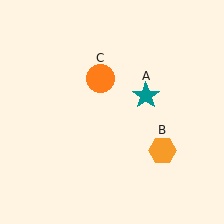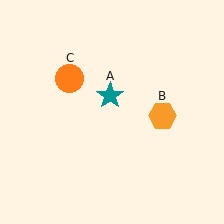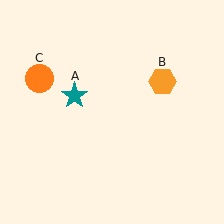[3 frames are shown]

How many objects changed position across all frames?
3 objects changed position: teal star (object A), orange hexagon (object B), orange circle (object C).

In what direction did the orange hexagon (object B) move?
The orange hexagon (object B) moved up.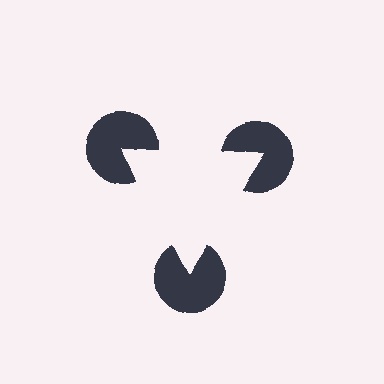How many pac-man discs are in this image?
There are 3 — one at each vertex of the illusory triangle.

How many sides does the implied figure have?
3 sides.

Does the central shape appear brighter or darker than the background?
It typically appears slightly brighter than the background, even though no actual brightness change is drawn.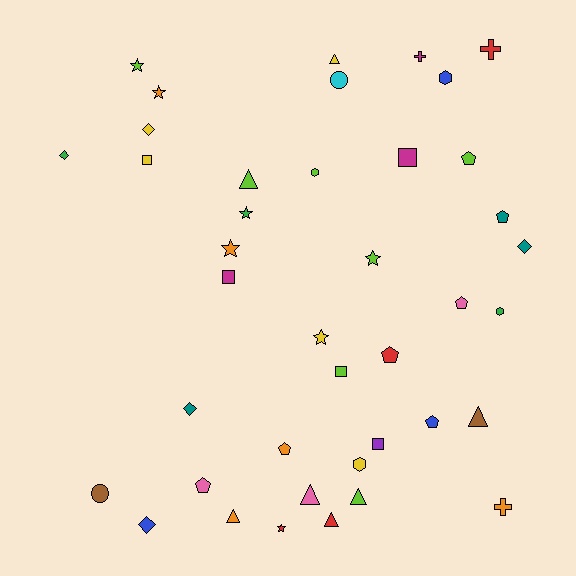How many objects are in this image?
There are 40 objects.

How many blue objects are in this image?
There are 3 blue objects.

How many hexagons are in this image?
There are 4 hexagons.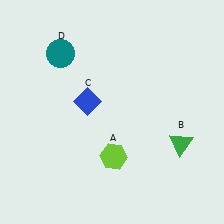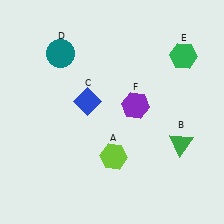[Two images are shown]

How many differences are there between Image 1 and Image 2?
There are 2 differences between the two images.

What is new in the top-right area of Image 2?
A green hexagon (E) was added in the top-right area of Image 2.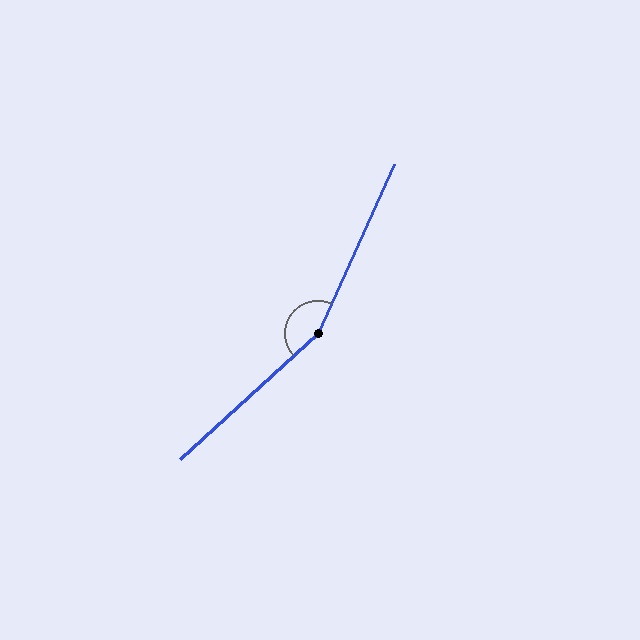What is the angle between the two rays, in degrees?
Approximately 157 degrees.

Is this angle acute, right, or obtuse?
It is obtuse.